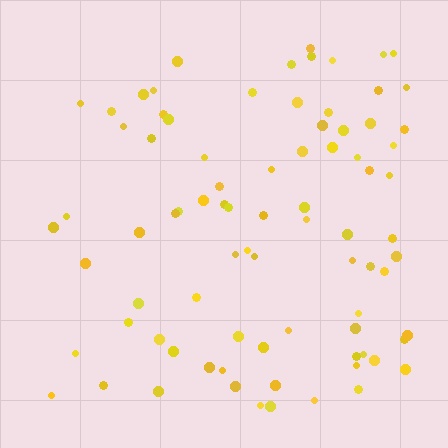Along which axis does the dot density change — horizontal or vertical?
Horizontal.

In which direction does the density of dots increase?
From left to right, with the right side densest.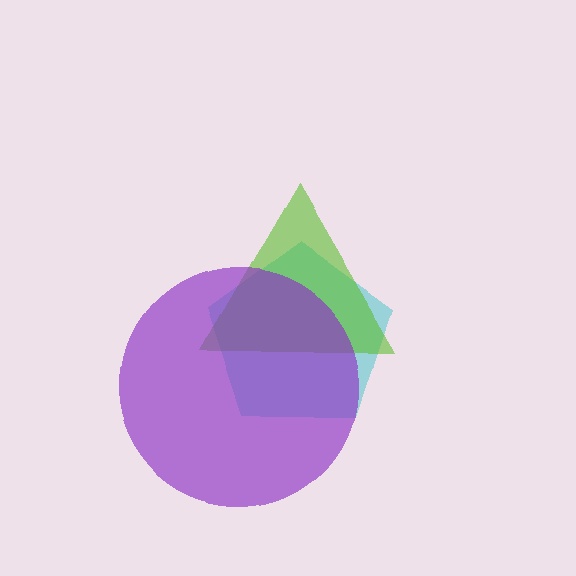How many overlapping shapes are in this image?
There are 3 overlapping shapes in the image.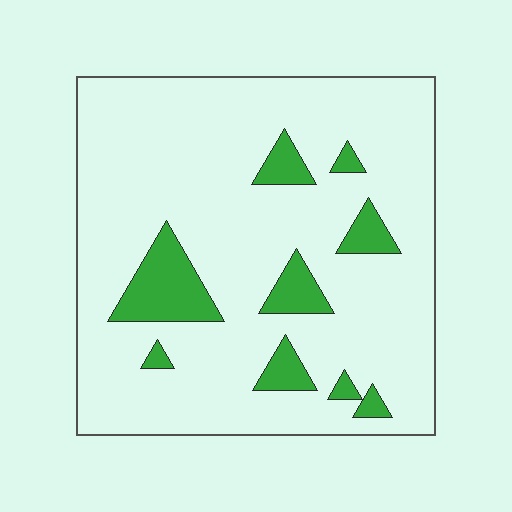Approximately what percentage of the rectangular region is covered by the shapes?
Approximately 15%.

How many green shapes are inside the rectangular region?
9.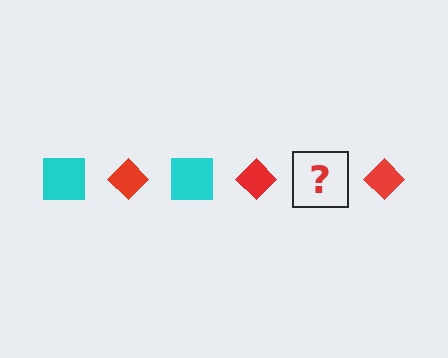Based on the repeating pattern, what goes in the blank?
The blank should be a cyan square.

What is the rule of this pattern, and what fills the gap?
The rule is that the pattern alternates between cyan square and red diamond. The gap should be filled with a cyan square.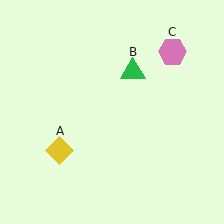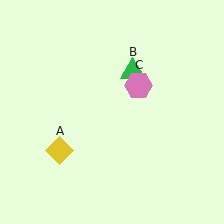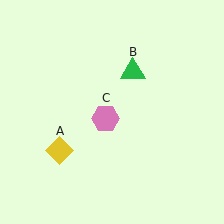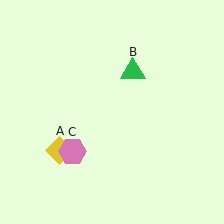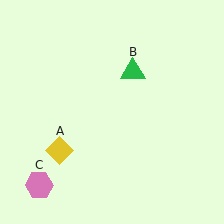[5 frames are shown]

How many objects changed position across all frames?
1 object changed position: pink hexagon (object C).